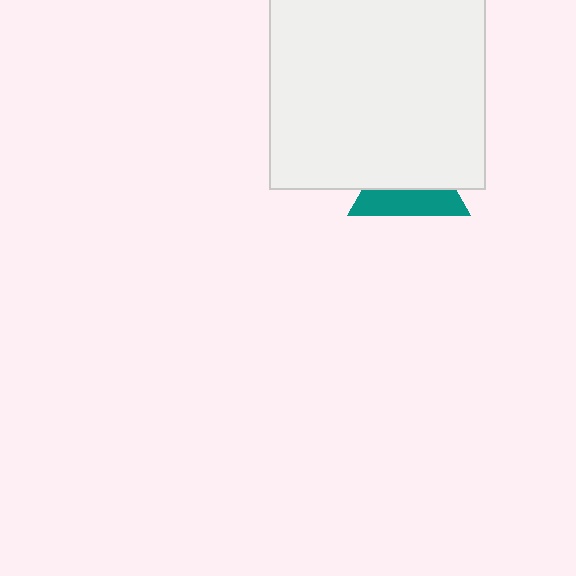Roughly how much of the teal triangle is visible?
A small part of it is visible (roughly 42%).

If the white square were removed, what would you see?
You would see the complete teal triangle.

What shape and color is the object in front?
The object in front is a white square.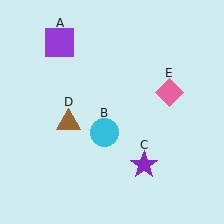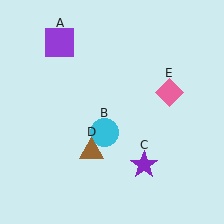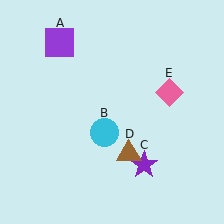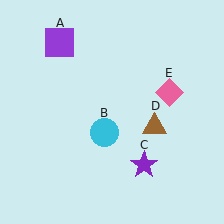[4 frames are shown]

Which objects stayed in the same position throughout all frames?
Purple square (object A) and cyan circle (object B) and purple star (object C) and pink diamond (object E) remained stationary.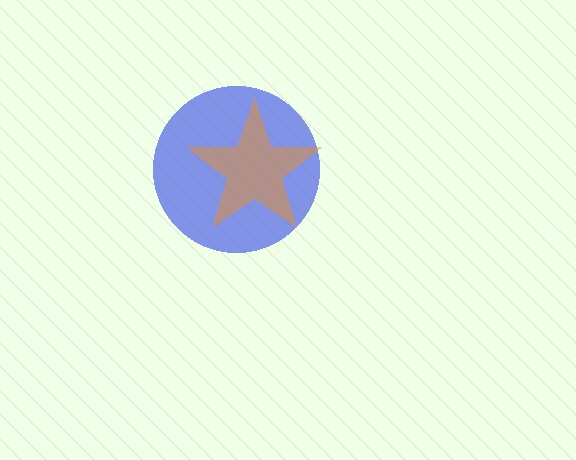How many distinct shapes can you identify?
There are 2 distinct shapes: a blue circle, an orange star.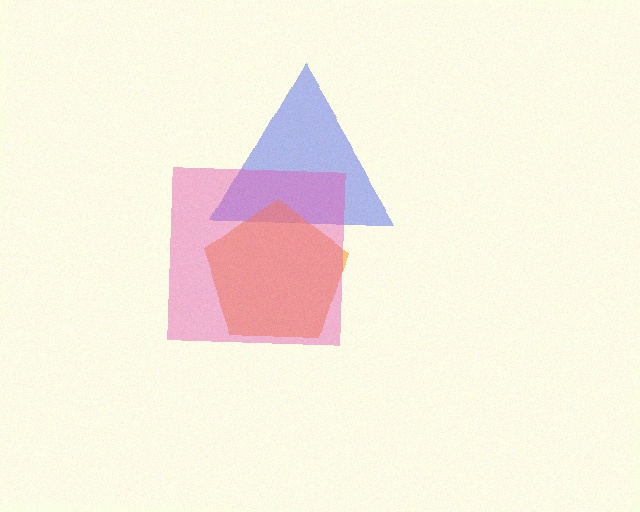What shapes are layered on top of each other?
The layered shapes are: a blue triangle, an orange pentagon, a pink square.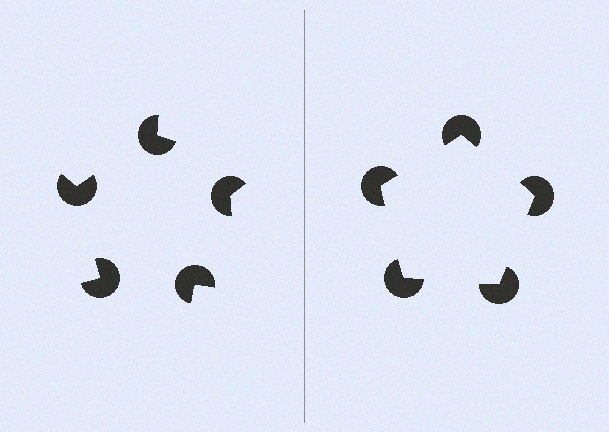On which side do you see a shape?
An illusory pentagon appears on the right side. On the left side the wedge cuts are rotated, so no coherent shape forms.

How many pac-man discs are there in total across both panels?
10 — 5 on each side.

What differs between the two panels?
The pac-man discs are positioned identically on both sides; only the wedge orientations differ. On the right they align to a pentagon; on the left they are misaligned.